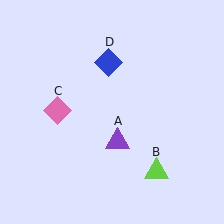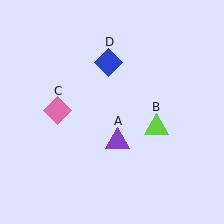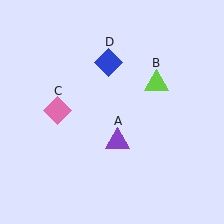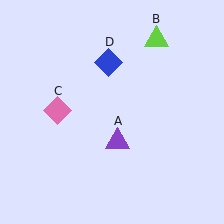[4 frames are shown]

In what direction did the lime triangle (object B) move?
The lime triangle (object B) moved up.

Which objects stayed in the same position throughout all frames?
Purple triangle (object A) and pink diamond (object C) and blue diamond (object D) remained stationary.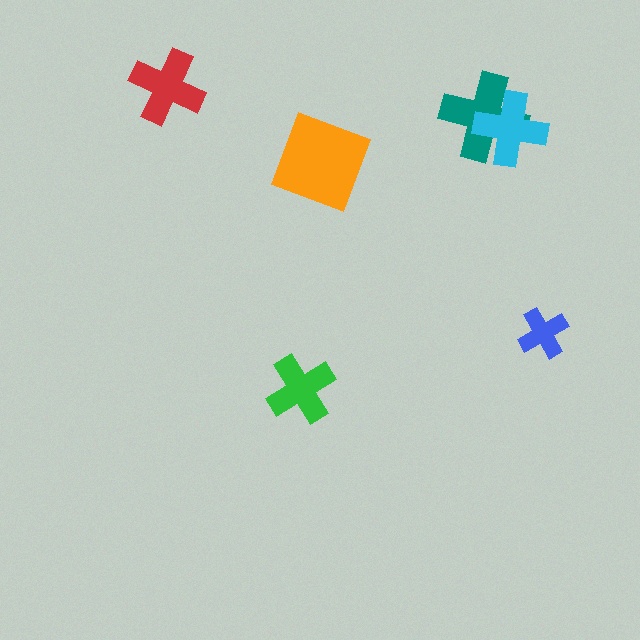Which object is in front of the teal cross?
The cyan cross is in front of the teal cross.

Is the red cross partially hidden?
No, no other shape covers it.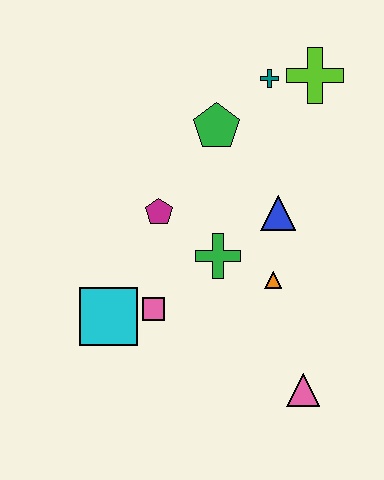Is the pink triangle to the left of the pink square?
No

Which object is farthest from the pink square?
The lime cross is farthest from the pink square.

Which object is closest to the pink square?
The cyan square is closest to the pink square.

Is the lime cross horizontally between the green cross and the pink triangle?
No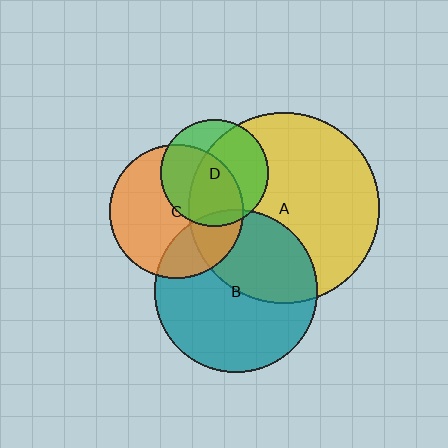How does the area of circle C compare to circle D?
Approximately 1.6 times.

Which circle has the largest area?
Circle A (yellow).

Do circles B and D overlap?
Yes.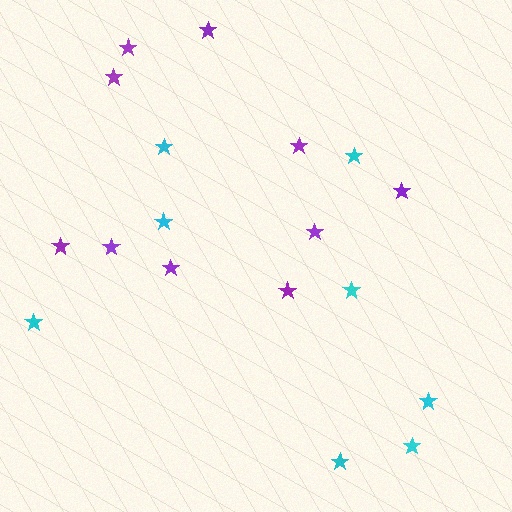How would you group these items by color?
There are 2 groups: one group of purple stars (10) and one group of cyan stars (8).